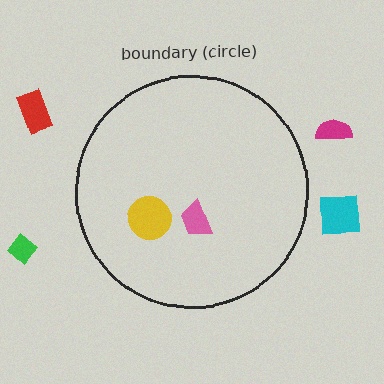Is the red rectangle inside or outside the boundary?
Outside.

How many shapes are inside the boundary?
2 inside, 4 outside.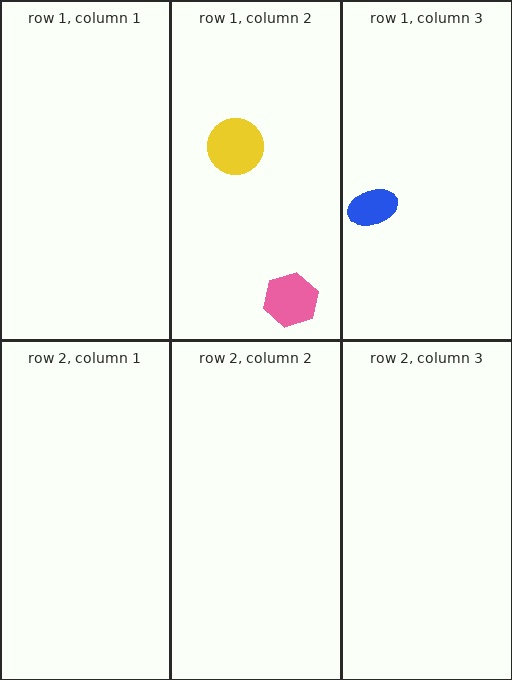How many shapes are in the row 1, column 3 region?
1.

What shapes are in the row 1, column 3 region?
The blue ellipse.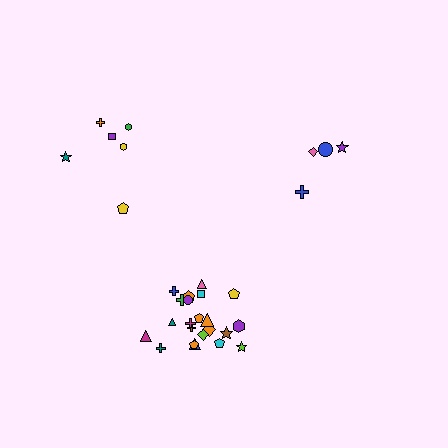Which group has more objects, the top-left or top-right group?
The top-left group.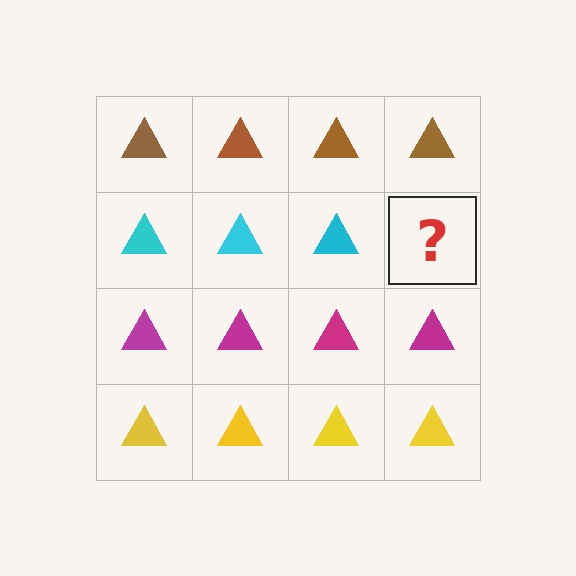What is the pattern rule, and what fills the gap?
The rule is that each row has a consistent color. The gap should be filled with a cyan triangle.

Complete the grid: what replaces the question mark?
The question mark should be replaced with a cyan triangle.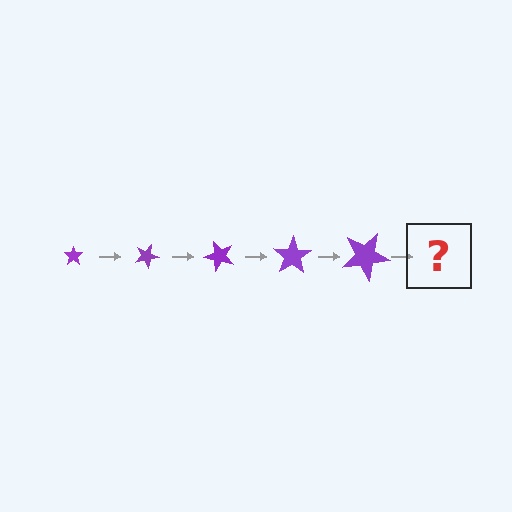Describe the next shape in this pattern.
It should be a star, larger than the previous one and rotated 125 degrees from the start.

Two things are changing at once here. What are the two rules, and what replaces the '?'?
The two rules are that the star grows larger each step and it rotates 25 degrees each step. The '?' should be a star, larger than the previous one and rotated 125 degrees from the start.